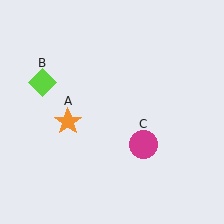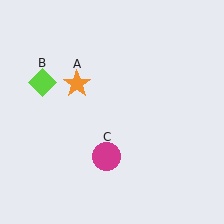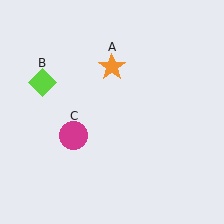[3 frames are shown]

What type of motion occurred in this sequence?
The orange star (object A), magenta circle (object C) rotated clockwise around the center of the scene.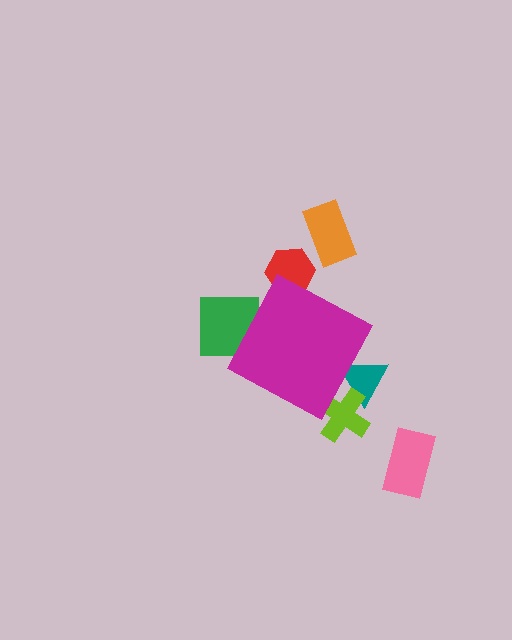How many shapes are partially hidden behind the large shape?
4 shapes are partially hidden.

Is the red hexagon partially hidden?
Yes, the red hexagon is partially hidden behind the magenta diamond.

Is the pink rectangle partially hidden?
No, the pink rectangle is fully visible.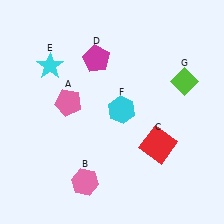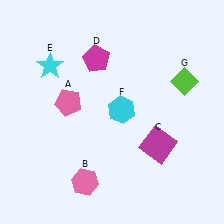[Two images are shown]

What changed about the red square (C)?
In Image 1, C is red. In Image 2, it changed to magenta.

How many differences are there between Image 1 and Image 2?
There is 1 difference between the two images.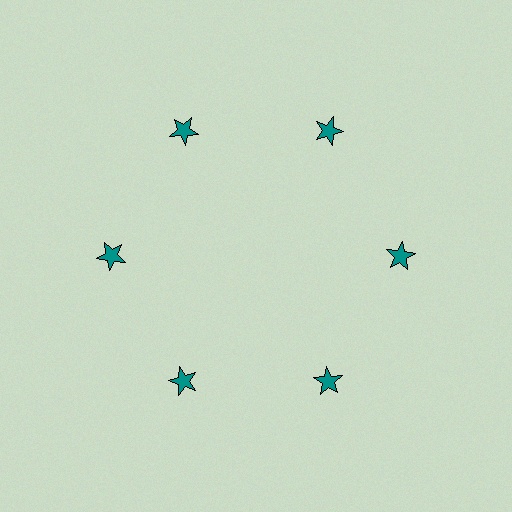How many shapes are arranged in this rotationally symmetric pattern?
There are 6 shapes, arranged in 6 groups of 1.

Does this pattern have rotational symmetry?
Yes, this pattern has 6-fold rotational symmetry. It looks the same after rotating 60 degrees around the center.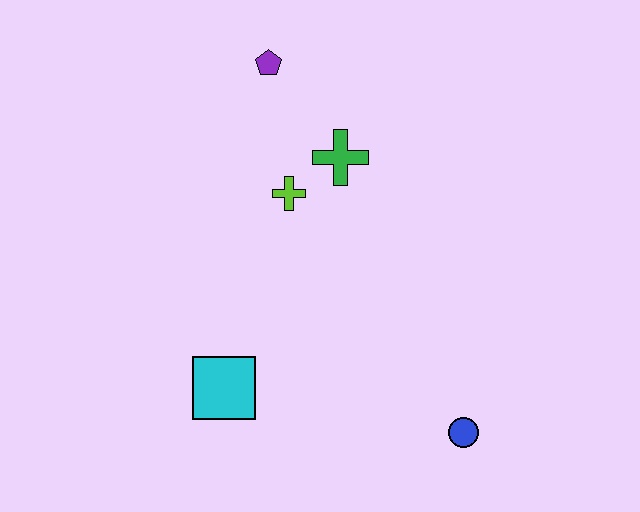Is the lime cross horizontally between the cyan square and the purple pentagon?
No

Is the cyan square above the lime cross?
No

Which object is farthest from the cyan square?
The purple pentagon is farthest from the cyan square.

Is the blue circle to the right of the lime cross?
Yes